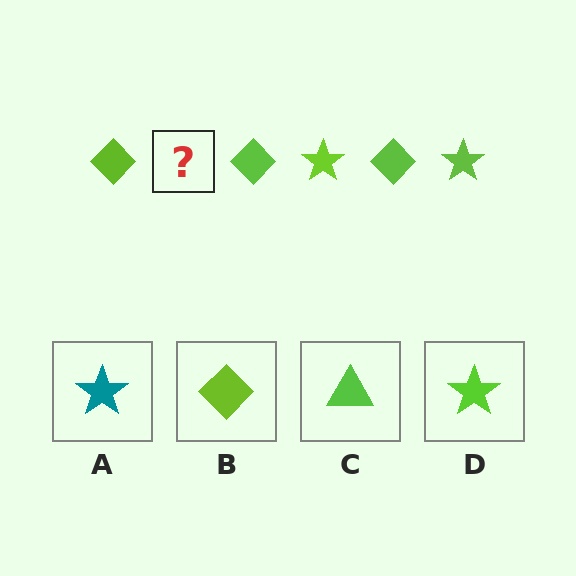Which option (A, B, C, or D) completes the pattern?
D.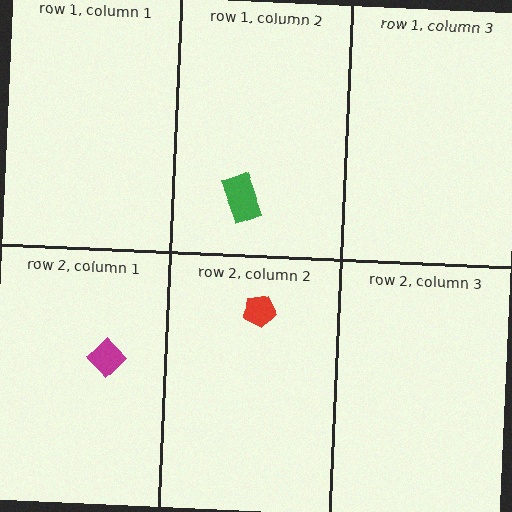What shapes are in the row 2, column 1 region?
The magenta diamond.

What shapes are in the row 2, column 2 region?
The red pentagon.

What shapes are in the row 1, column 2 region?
The green rectangle.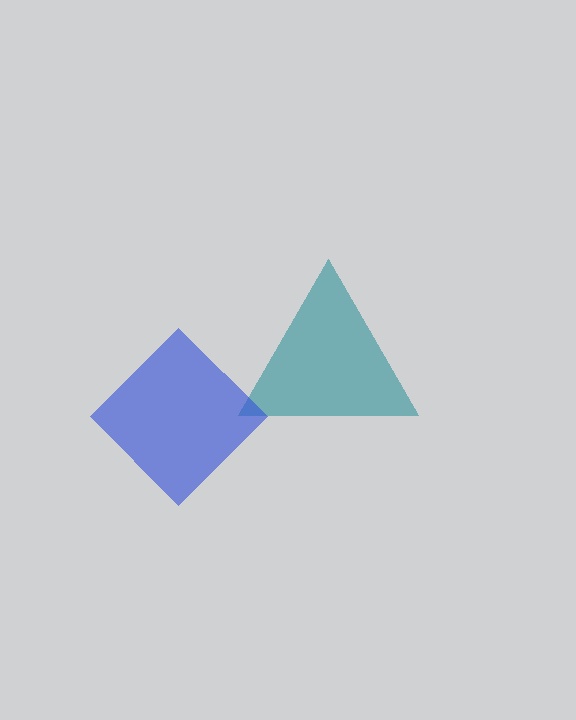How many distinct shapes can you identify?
There are 2 distinct shapes: a teal triangle, a blue diamond.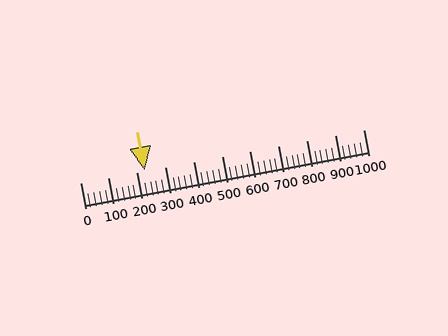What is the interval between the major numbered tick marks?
The major tick marks are spaced 100 units apart.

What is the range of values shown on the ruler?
The ruler shows values from 0 to 1000.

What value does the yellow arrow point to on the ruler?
The yellow arrow points to approximately 226.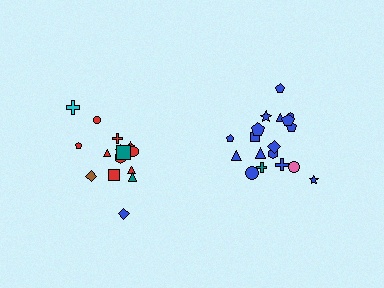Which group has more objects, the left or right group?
The right group.